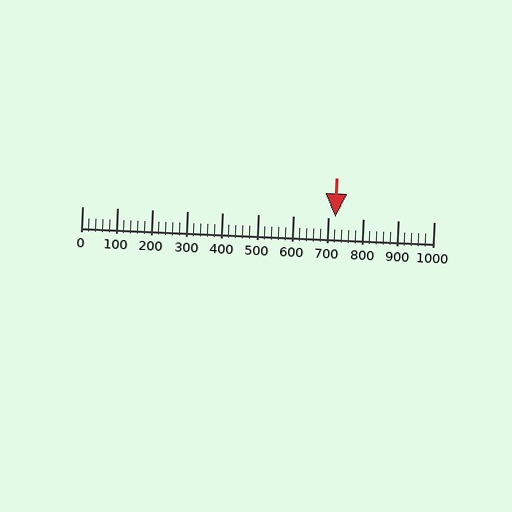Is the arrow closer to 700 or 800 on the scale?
The arrow is closer to 700.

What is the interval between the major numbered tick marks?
The major tick marks are spaced 100 units apart.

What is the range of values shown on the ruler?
The ruler shows values from 0 to 1000.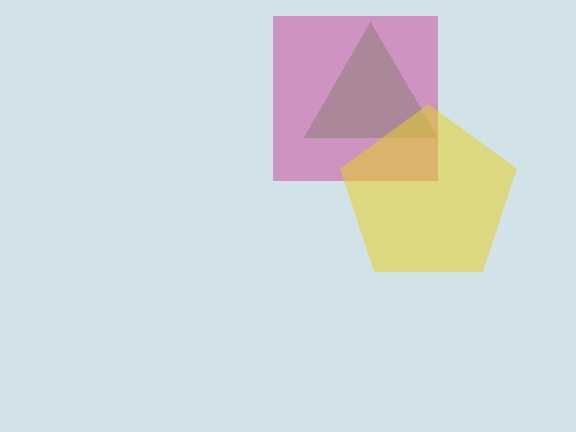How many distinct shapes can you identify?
There are 3 distinct shapes: a green triangle, a magenta square, a yellow pentagon.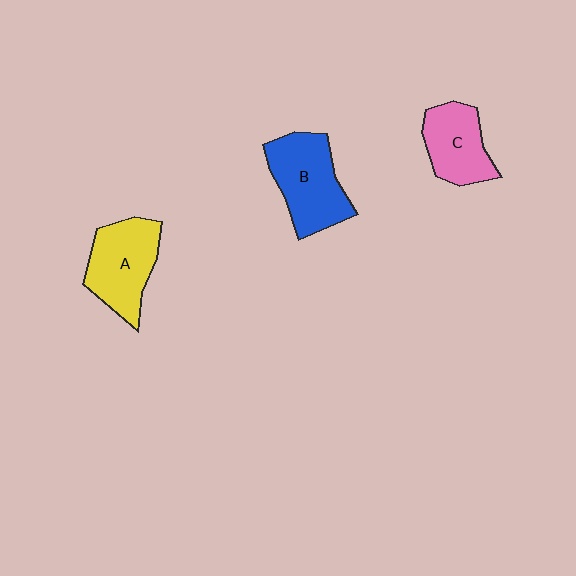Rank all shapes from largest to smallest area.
From largest to smallest: B (blue), A (yellow), C (pink).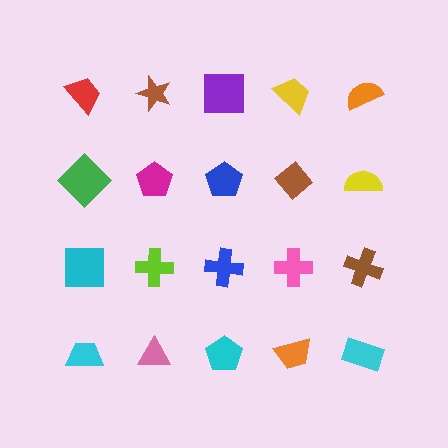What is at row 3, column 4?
A pink cross.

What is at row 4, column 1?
A cyan trapezoid.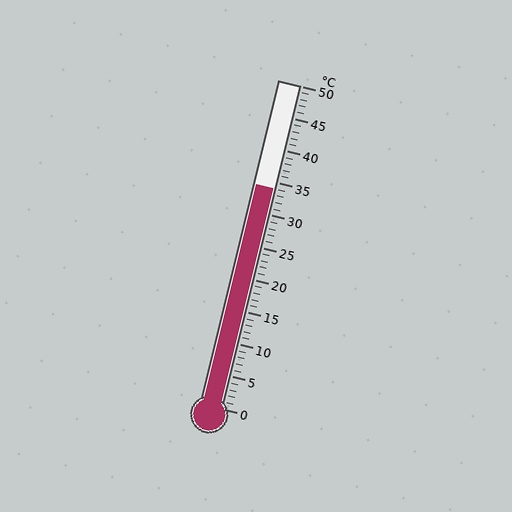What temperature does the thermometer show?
The thermometer shows approximately 34°C.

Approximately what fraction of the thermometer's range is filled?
The thermometer is filled to approximately 70% of its range.